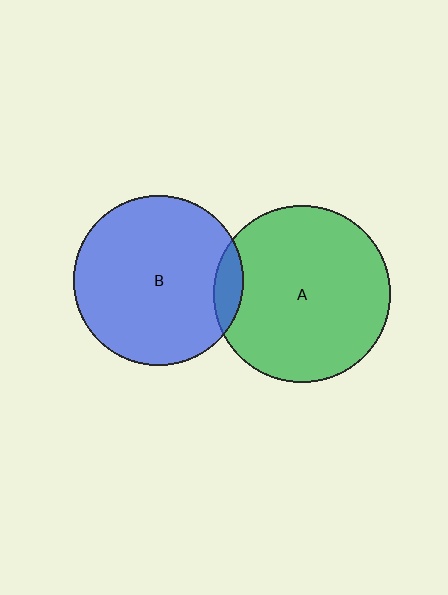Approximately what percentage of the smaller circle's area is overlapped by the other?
Approximately 10%.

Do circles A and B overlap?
Yes.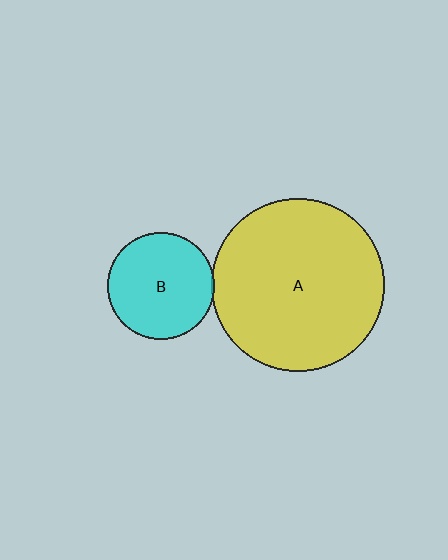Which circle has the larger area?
Circle A (yellow).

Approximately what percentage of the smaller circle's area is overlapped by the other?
Approximately 5%.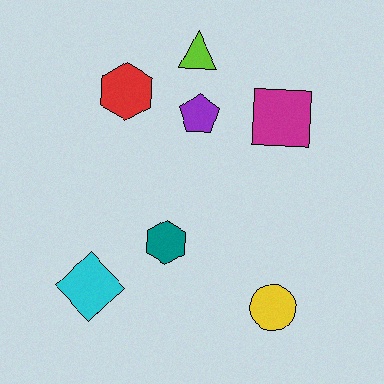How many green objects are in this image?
There are no green objects.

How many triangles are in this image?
There is 1 triangle.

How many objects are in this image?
There are 7 objects.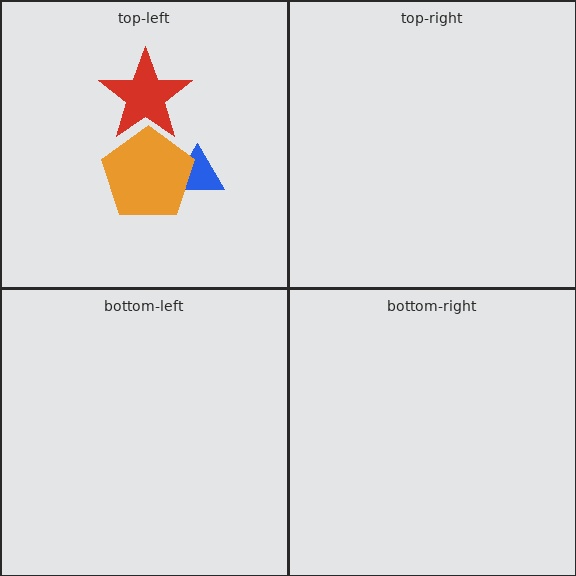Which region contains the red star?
The top-left region.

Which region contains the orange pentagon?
The top-left region.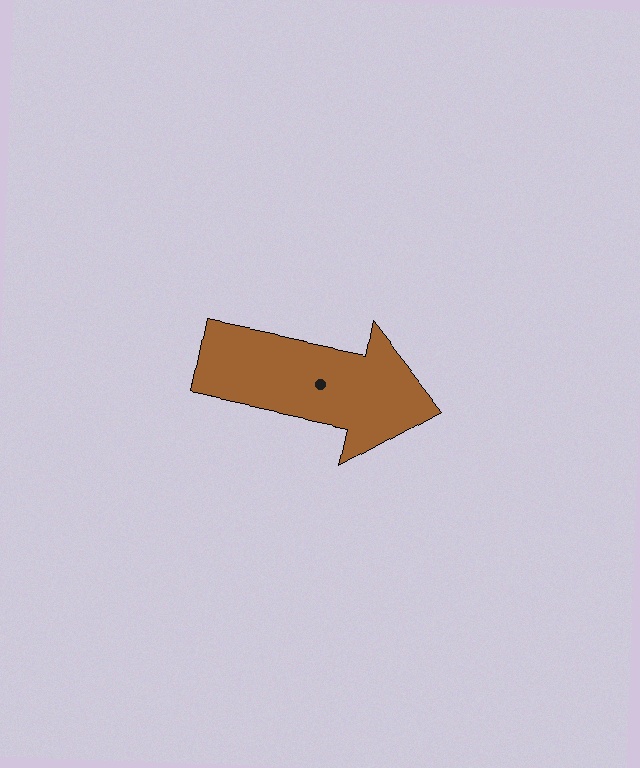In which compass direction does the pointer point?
East.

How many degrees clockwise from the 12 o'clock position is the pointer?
Approximately 101 degrees.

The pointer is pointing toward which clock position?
Roughly 3 o'clock.